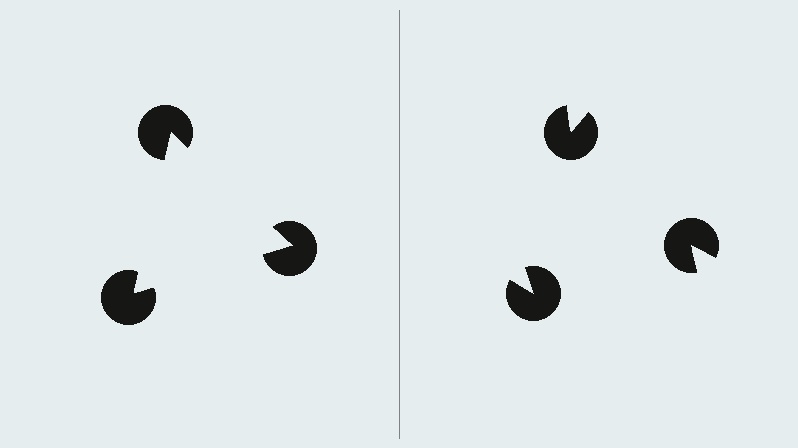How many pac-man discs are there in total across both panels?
6 — 3 on each side.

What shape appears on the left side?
An illusory triangle.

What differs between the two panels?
The pac-man discs are positioned identically on both sides; only the wedge orientations differ. On the left they align to a triangle; on the right they are misaligned.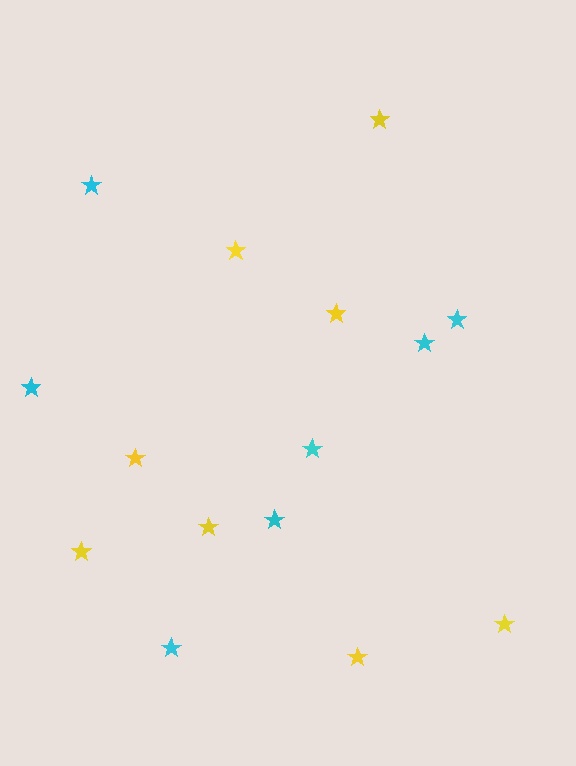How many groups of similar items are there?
There are 2 groups: one group of cyan stars (7) and one group of yellow stars (8).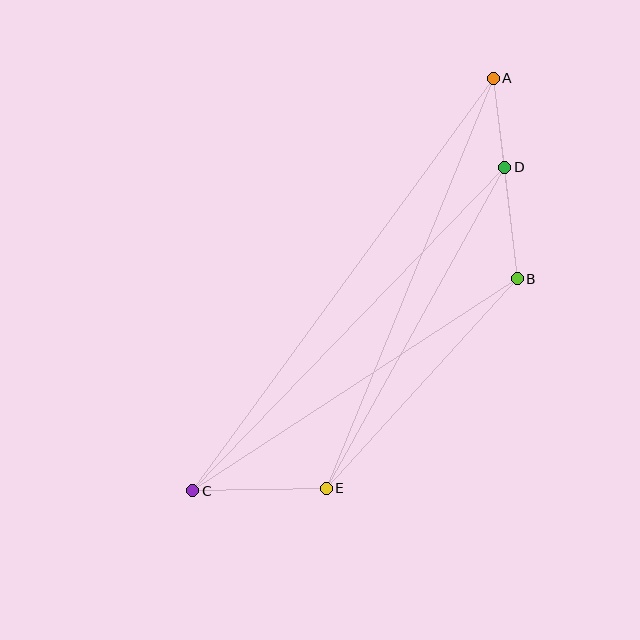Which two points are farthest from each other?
Points A and C are farthest from each other.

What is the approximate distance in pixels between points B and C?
The distance between B and C is approximately 388 pixels.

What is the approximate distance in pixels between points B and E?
The distance between B and E is approximately 283 pixels.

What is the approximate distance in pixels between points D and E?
The distance between D and E is approximately 367 pixels.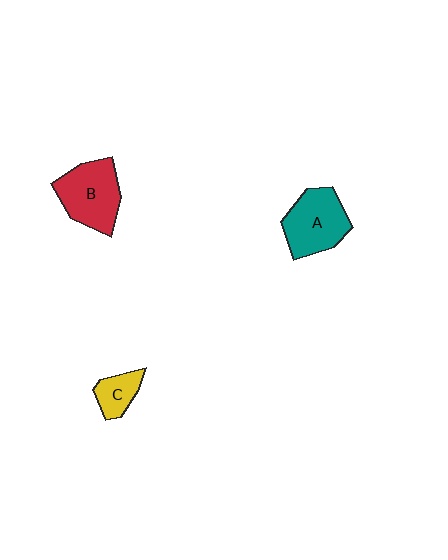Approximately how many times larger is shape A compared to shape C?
Approximately 2.1 times.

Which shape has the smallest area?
Shape C (yellow).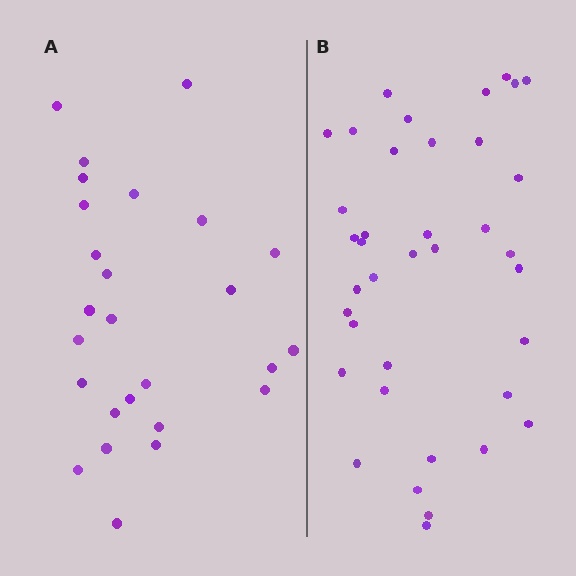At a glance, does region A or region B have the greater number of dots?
Region B (the right region) has more dots.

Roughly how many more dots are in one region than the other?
Region B has roughly 12 or so more dots than region A.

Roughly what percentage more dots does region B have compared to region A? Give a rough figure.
About 45% more.